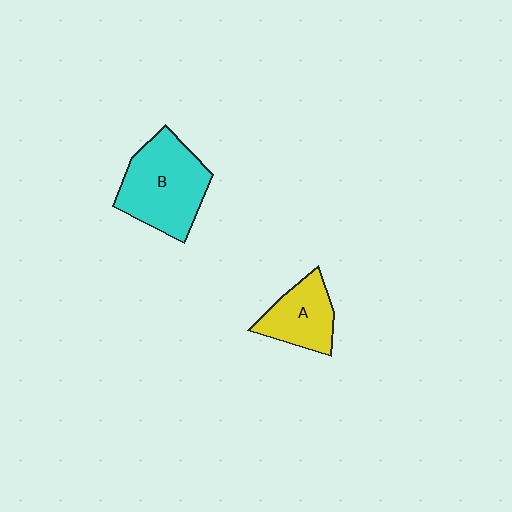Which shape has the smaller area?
Shape A (yellow).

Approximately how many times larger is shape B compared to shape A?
Approximately 1.6 times.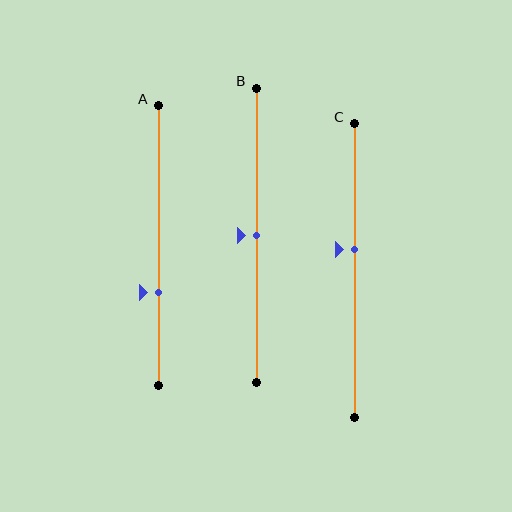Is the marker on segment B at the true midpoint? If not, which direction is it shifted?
Yes, the marker on segment B is at the true midpoint.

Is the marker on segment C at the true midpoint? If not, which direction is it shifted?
No, the marker on segment C is shifted upward by about 7% of the segment length.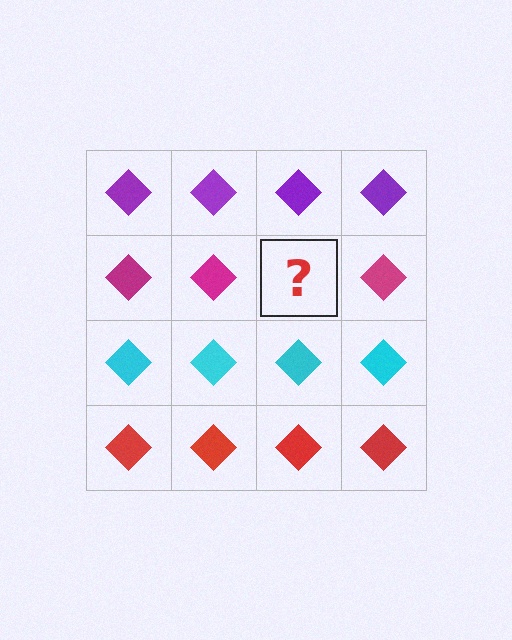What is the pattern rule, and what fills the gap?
The rule is that each row has a consistent color. The gap should be filled with a magenta diamond.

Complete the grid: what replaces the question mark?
The question mark should be replaced with a magenta diamond.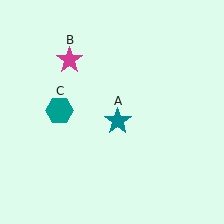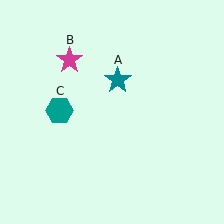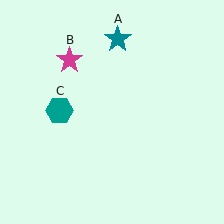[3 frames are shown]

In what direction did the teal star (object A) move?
The teal star (object A) moved up.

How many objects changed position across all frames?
1 object changed position: teal star (object A).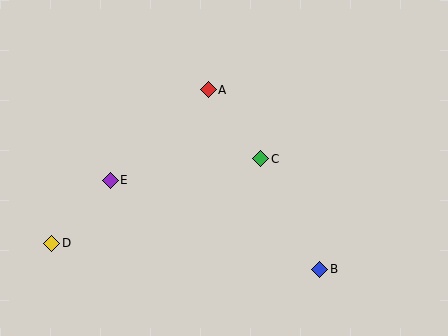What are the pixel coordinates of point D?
Point D is at (52, 243).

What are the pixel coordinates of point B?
Point B is at (320, 269).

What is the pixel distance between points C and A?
The distance between C and A is 87 pixels.